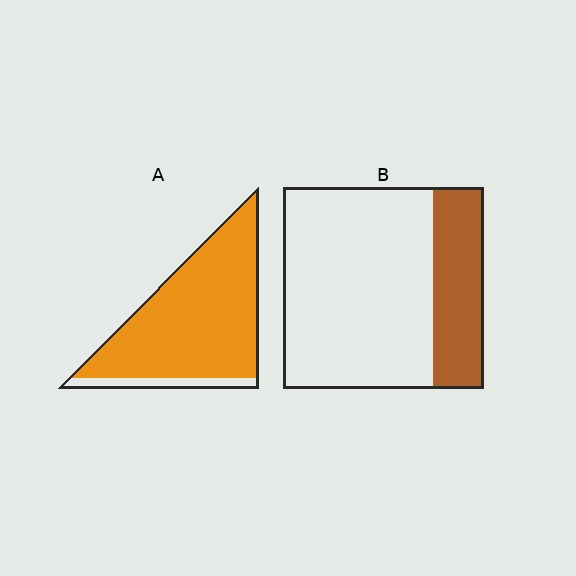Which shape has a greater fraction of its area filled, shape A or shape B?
Shape A.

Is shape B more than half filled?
No.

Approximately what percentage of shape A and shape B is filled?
A is approximately 90% and B is approximately 25%.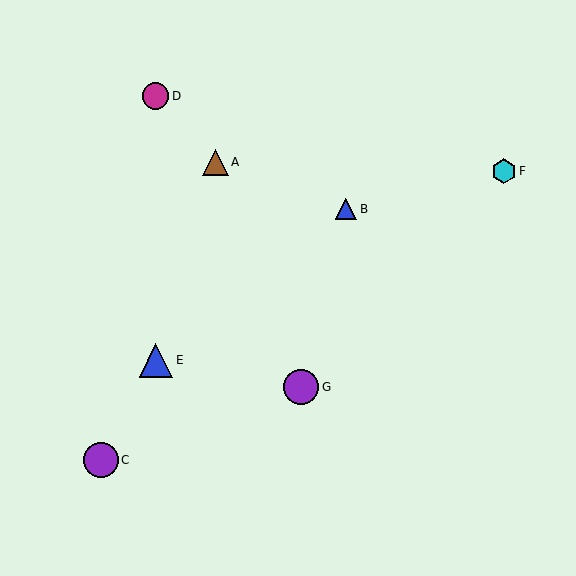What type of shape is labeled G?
Shape G is a purple circle.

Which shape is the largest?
The purple circle (labeled G) is the largest.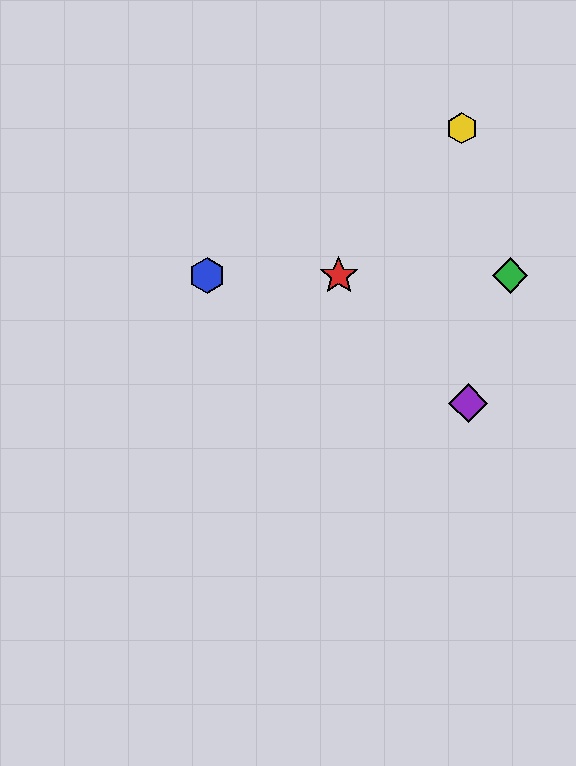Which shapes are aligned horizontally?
The red star, the blue hexagon, the green diamond are aligned horizontally.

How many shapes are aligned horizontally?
3 shapes (the red star, the blue hexagon, the green diamond) are aligned horizontally.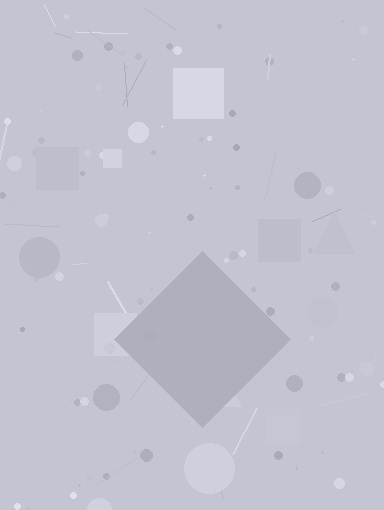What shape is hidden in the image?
A diamond is hidden in the image.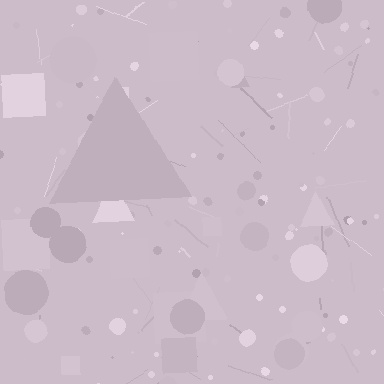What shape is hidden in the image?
A triangle is hidden in the image.